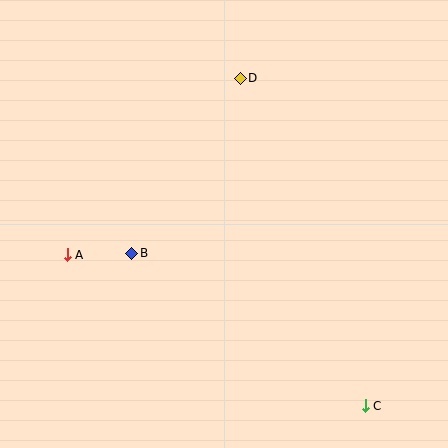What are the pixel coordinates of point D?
Point D is at (240, 78).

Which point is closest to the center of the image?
Point B at (132, 253) is closest to the center.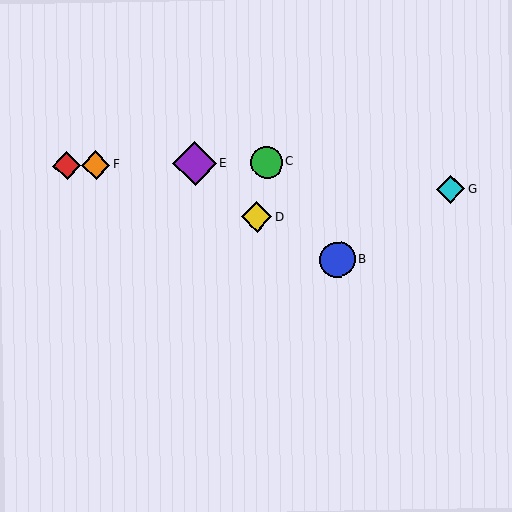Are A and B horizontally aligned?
No, A is at y≈166 and B is at y≈260.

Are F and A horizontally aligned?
Yes, both are at y≈165.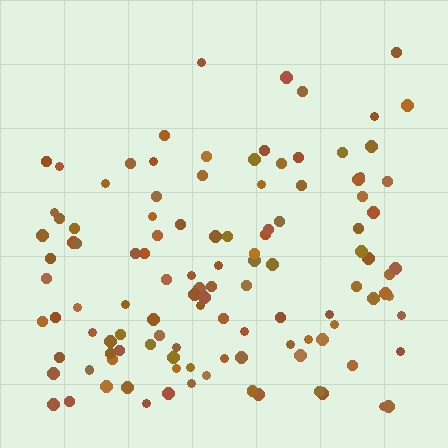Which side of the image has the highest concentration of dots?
The bottom.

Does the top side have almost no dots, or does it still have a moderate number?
Still a moderate number, just noticeably fewer than the bottom.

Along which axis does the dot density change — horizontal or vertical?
Vertical.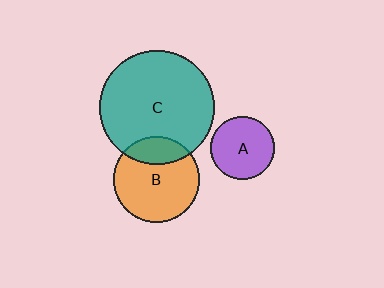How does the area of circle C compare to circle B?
Approximately 1.8 times.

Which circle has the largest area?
Circle C (teal).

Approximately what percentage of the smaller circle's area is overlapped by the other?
Approximately 25%.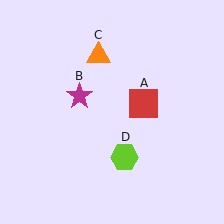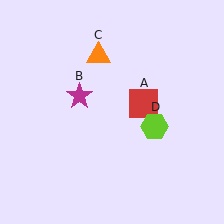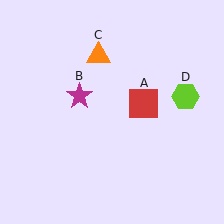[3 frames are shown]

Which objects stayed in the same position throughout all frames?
Red square (object A) and magenta star (object B) and orange triangle (object C) remained stationary.